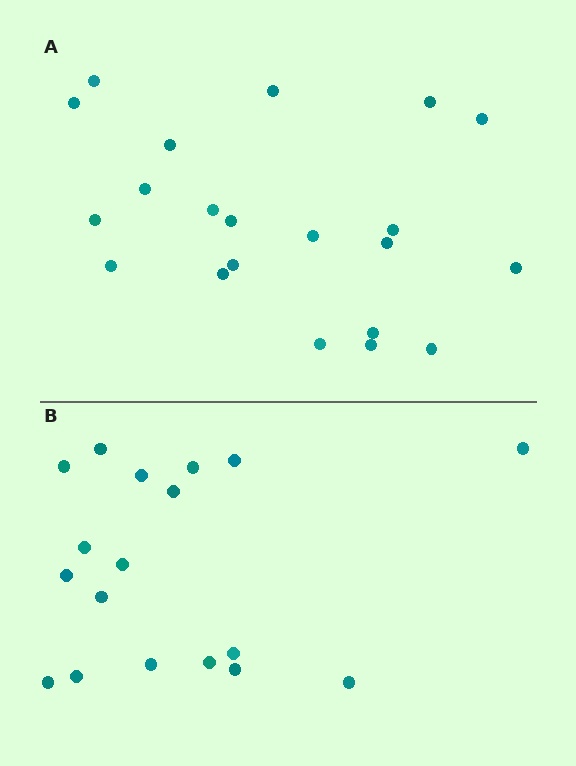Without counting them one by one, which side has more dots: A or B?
Region A (the top region) has more dots.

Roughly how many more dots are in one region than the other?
Region A has just a few more — roughly 2 or 3 more dots than region B.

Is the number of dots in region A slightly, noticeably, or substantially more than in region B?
Region A has only slightly more — the two regions are fairly close. The ratio is roughly 1.2 to 1.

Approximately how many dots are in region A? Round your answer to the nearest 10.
About 20 dots. (The exact count is 21, which rounds to 20.)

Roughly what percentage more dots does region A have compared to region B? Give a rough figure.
About 15% more.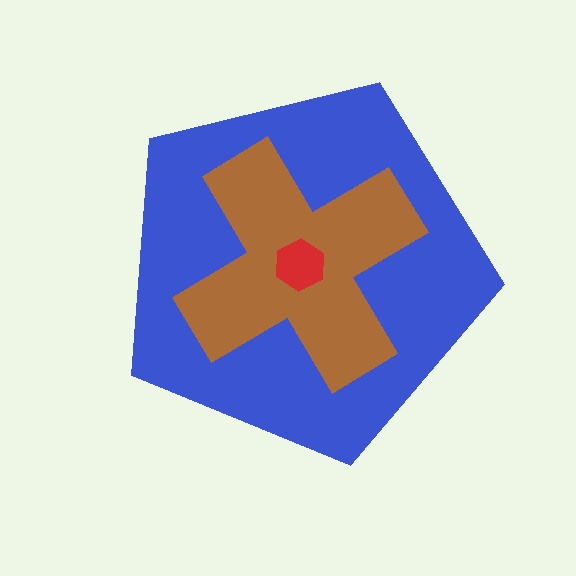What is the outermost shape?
The blue pentagon.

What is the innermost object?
The red hexagon.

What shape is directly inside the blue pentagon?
The brown cross.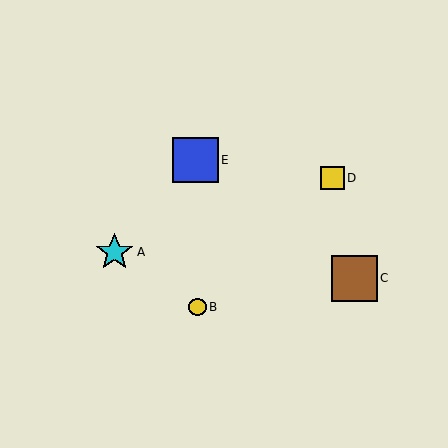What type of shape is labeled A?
Shape A is a cyan star.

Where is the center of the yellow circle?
The center of the yellow circle is at (197, 307).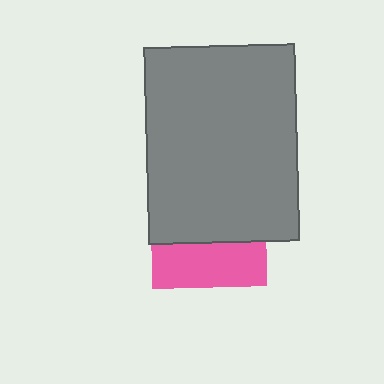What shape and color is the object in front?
The object in front is a gray rectangle.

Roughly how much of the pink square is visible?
A small part of it is visible (roughly 39%).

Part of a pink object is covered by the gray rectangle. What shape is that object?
It is a square.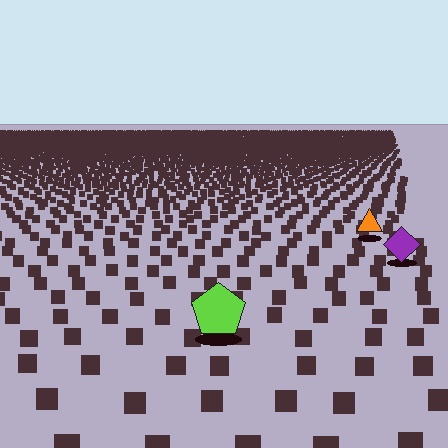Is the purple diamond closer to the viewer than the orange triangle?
Yes. The purple diamond is closer — you can tell from the texture gradient: the ground texture is coarser near it.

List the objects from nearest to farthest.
From nearest to farthest: the lime pentagon, the purple diamond, the orange triangle.